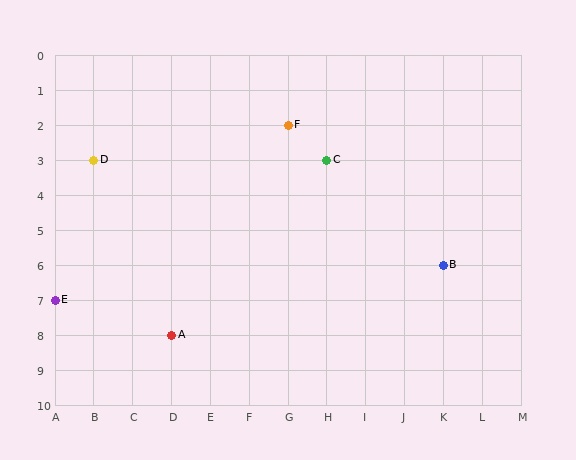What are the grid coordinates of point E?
Point E is at grid coordinates (A, 7).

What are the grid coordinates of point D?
Point D is at grid coordinates (B, 3).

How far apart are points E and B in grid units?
Points E and B are 10 columns and 1 row apart (about 10.0 grid units diagonally).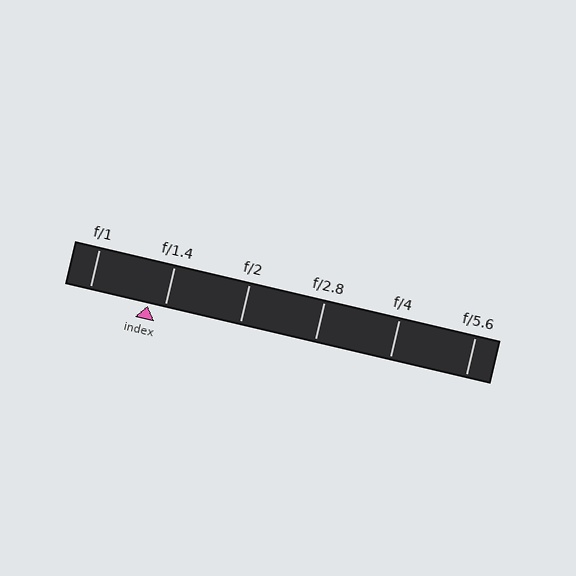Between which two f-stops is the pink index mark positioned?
The index mark is between f/1 and f/1.4.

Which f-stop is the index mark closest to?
The index mark is closest to f/1.4.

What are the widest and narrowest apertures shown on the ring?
The widest aperture shown is f/1 and the narrowest is f/5.6.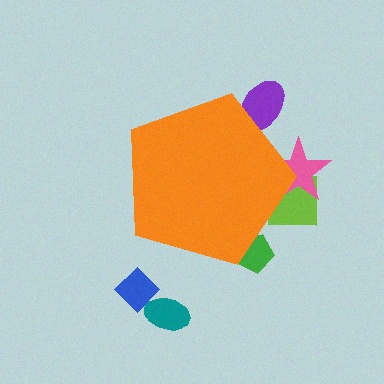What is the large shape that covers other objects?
An orange pentagon.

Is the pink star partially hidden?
Yes, the pink star is partially hidden behind the orange pentagon.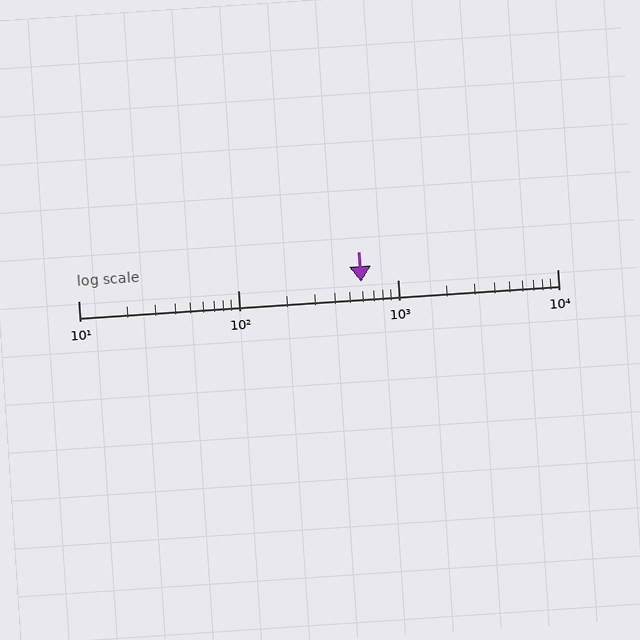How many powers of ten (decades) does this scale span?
The scale spans 3 decades, from 10 to 10000.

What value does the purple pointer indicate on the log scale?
The pointer indicates approximately 590.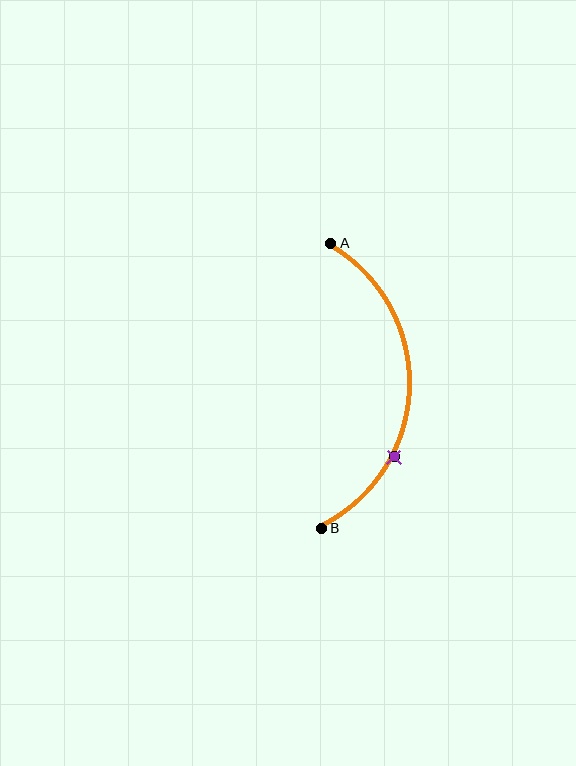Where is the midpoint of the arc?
The arc midpoint is the point on the curve farthest from the straight line joining A and B. It sits to the right of that line.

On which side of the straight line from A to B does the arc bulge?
The arc bulges to the right of the straight line connecting A and B.